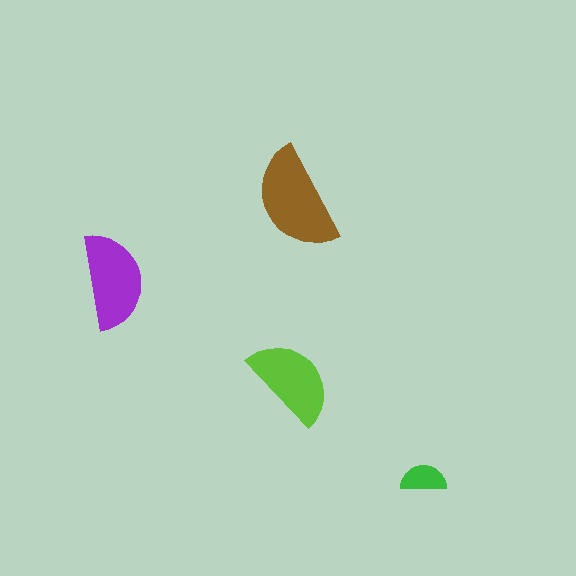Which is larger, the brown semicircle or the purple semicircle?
The brown one.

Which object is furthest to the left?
The purple semicircle is leftmost.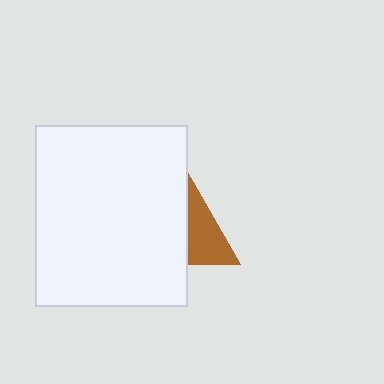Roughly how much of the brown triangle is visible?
A small part of it is visible (roughly 32%).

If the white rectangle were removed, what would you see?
You would see the complete brown triangle.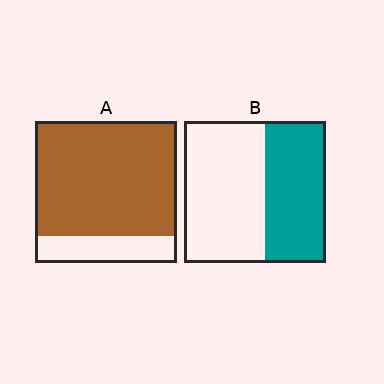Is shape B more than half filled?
No.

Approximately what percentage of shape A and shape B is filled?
A is approximately 80% and B is approximately 45%.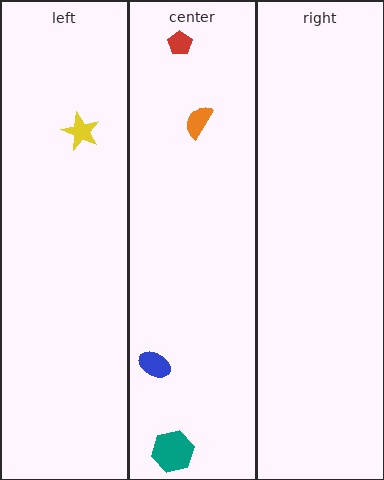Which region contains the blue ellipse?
The center region.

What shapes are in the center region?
The orange semicircle, the blue ellipse, the red pentagon, the teal hexagon.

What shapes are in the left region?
The yellow star.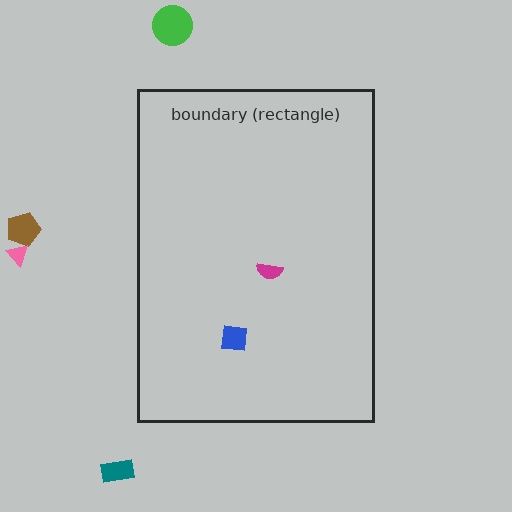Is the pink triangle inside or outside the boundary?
Outside.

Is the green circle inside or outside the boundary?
Outside.